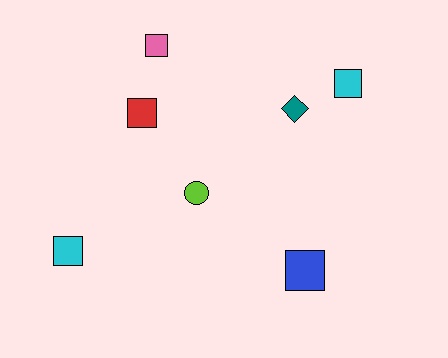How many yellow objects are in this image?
There are no yellow objects.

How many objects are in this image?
There are 7 objects.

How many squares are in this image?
There are 5 squares.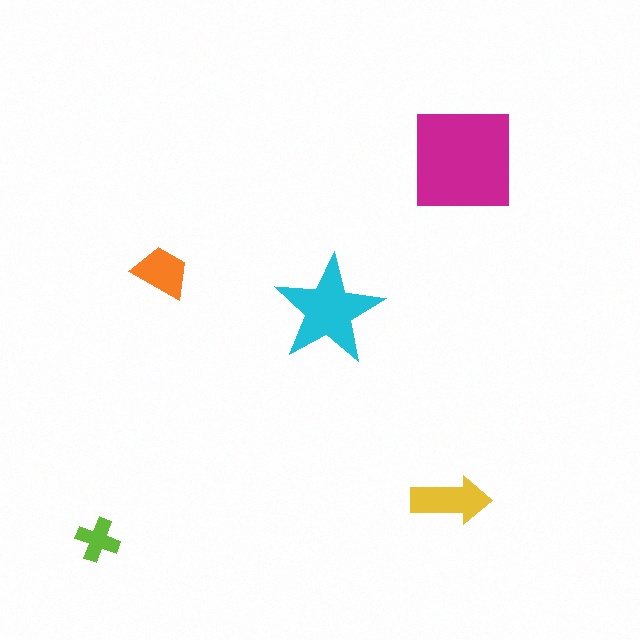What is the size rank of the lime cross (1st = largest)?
5th.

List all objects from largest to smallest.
The magenta square, the cyan star, the yellow arrow, the orange trapezoid, the lime cross.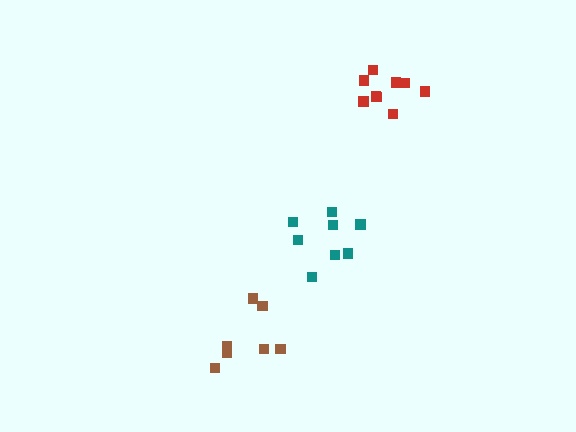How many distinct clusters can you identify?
There are 3 distinct clusters.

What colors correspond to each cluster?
The clusters are colored: teal, brown, red.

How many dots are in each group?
Group 1: 8 dots, Group 2: 7 dots, Group 3: 9 dots (24 total).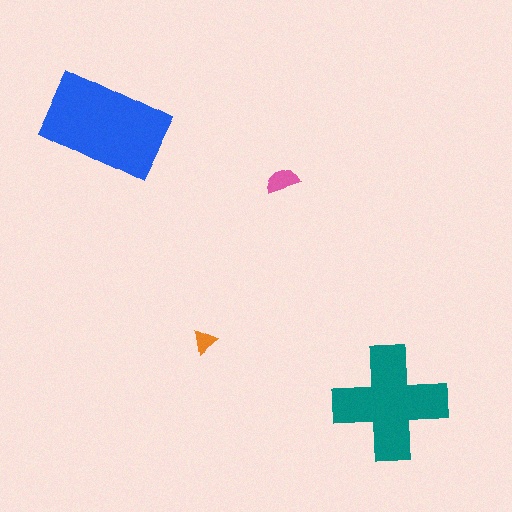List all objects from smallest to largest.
The orange triangle, the pink semicircle, the teal cross, the blue rectangle.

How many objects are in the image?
There are 4 objects in the image.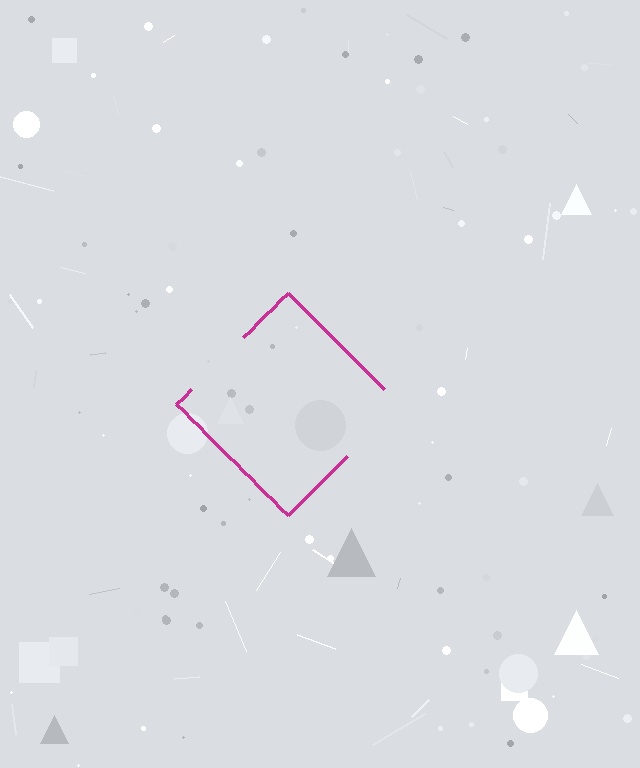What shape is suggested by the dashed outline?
The dashed outline suggests a diamond.